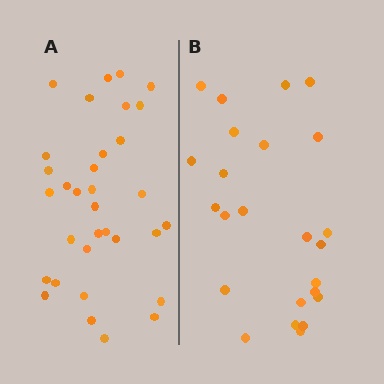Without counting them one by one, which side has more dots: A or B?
Region A (the left region) has more dots.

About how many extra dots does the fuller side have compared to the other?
Region A has roughly 8 or so more dots than region B.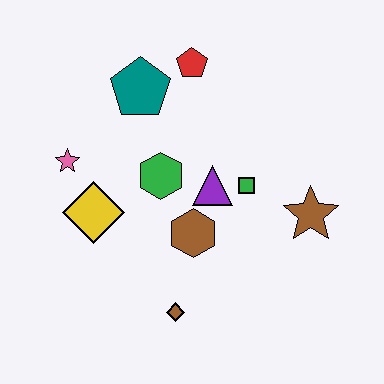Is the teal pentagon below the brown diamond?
No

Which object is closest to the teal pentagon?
The red pentagon is closest to the teal pentagon.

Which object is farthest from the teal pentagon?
The brown diamond is farthest from the teal pentagon.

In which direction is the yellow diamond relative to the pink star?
The yellow diamond is below the pink star.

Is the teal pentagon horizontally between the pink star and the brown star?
Yes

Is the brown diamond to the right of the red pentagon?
No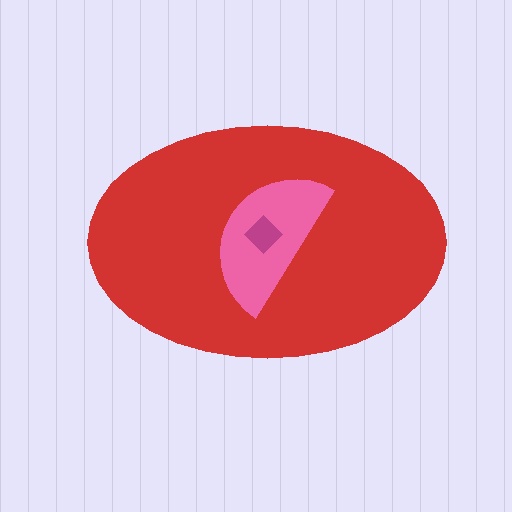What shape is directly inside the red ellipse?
The pink semicircle.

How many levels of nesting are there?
3.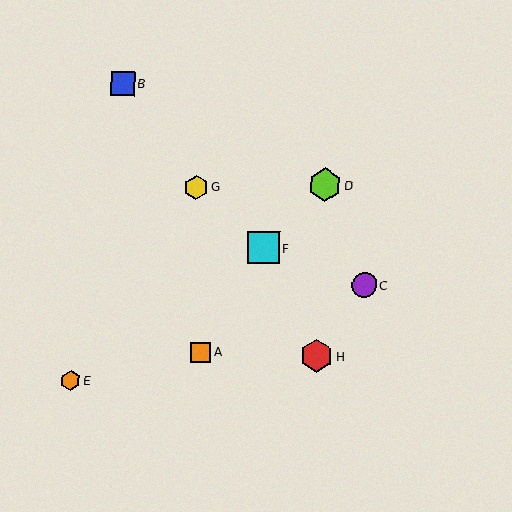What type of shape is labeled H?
Shape H is a red hexagon.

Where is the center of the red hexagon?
The center of the red hexagon is at (316, 356).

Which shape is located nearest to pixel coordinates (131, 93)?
The blue square (labeled B) at (123, 84) is nearest to that location.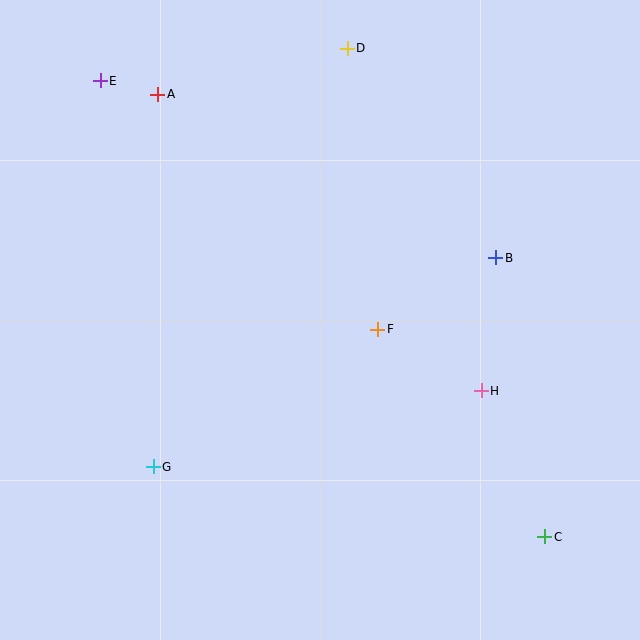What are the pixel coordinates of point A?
Point A is at (158, 94).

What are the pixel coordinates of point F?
Point F is at (378, 329).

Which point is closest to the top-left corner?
Point E is closest to the top-left corner.